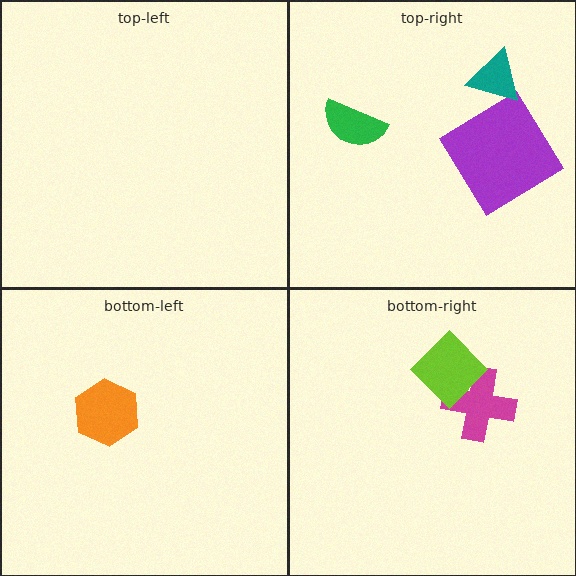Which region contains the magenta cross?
The bottom-right region.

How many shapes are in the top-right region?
3.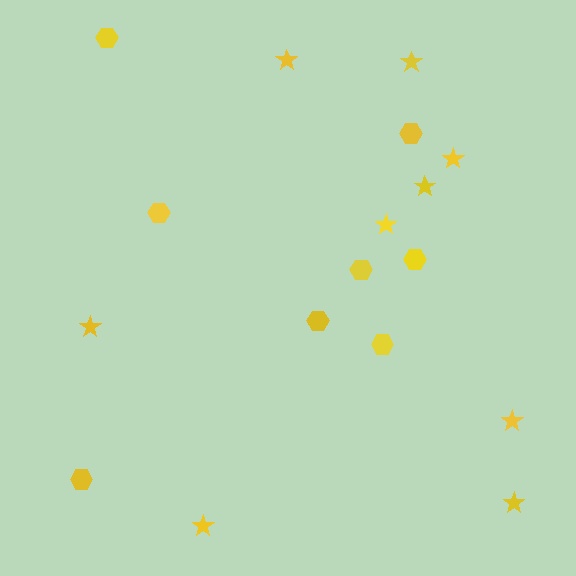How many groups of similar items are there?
There are 2 groups: one group of stars (9) and one group of hexagons (8).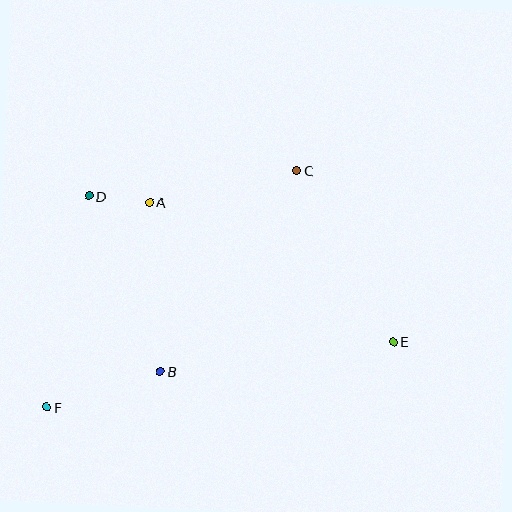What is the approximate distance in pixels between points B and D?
The distance between B and D is approximately 190 pixels.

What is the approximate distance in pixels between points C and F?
The distance between C and F is approximately 345 pixels.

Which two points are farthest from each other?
Points E and F are farthest from each other.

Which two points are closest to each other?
Points A and D are closest to each other.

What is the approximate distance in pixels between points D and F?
The distance between D and F is approximately 216 pixels.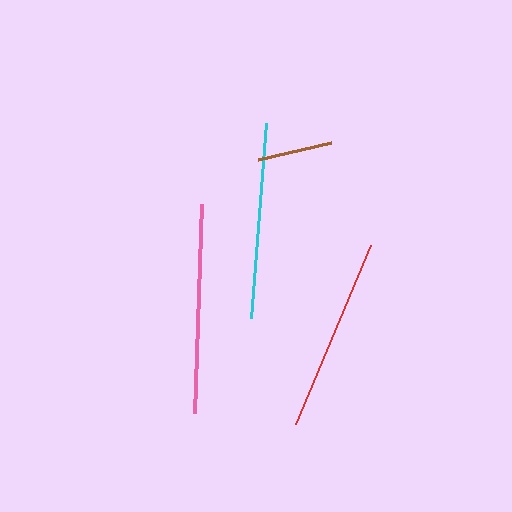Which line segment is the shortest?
The brown line is the shortest at approximately 75 pixels.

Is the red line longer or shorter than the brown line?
The red line is longer than the brown line.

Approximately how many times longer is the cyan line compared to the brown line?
The cyan line is approximately 2.6 times the length of the brown line.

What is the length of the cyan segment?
The cyan segment is approximately 196 pixels long.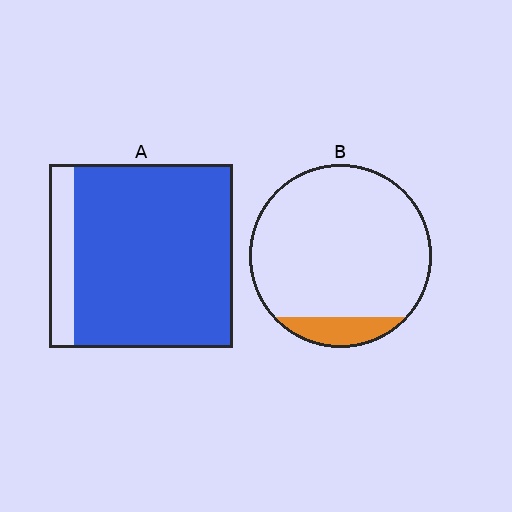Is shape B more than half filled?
No.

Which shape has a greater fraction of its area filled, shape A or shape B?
Shape A.